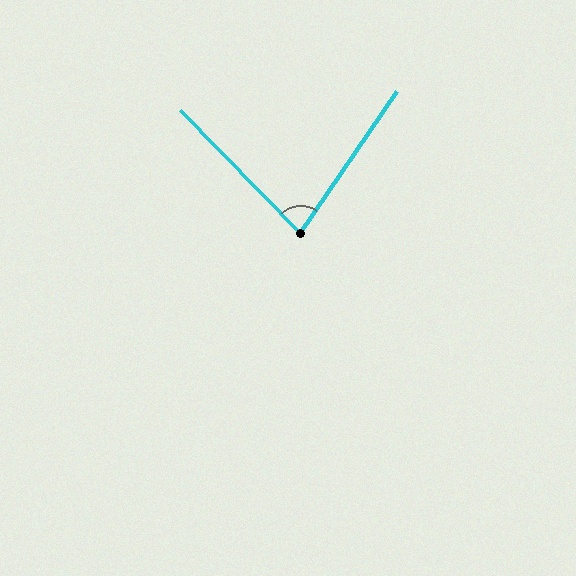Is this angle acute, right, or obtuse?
It is acute.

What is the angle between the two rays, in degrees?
Approximately 79 degrees.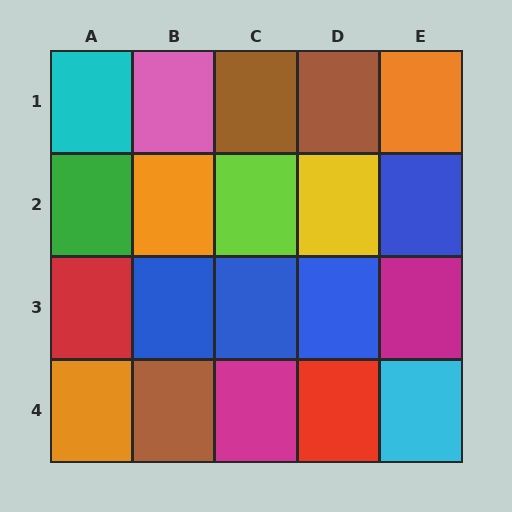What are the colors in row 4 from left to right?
Orange, brown, magenta, red, cyan.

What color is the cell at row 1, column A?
Cyan.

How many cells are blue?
4 cells are blue.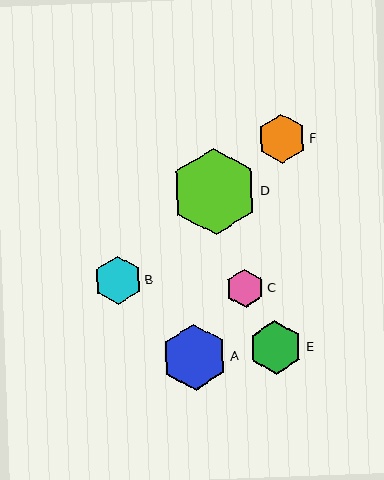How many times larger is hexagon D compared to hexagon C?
Hexagon D is approximately 2.3 times the size of hexagon C.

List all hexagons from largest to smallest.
From largest to smallest: D, A, E, B, F, C.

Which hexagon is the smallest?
Hexagon C is the smallest with a size of approximately 38 pixels.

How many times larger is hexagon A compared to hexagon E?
Hexagon A is approximately 1.2 times the size of hexagon E.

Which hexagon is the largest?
Hexagon D is the largest with a size of approximately 87 pixels.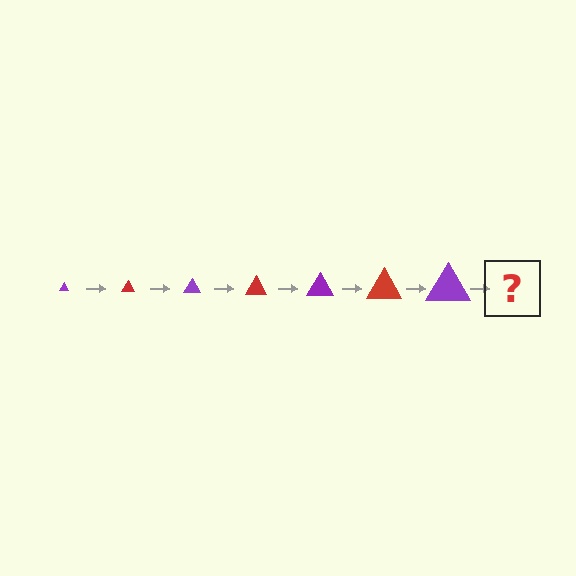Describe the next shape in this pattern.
It should be a red triangle, larger than the previous one.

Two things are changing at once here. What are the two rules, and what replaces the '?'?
The two rules are that the triangle grows larger each step and the color cycles through purple and red. The '?' should be a red triangle, larger than the previous one.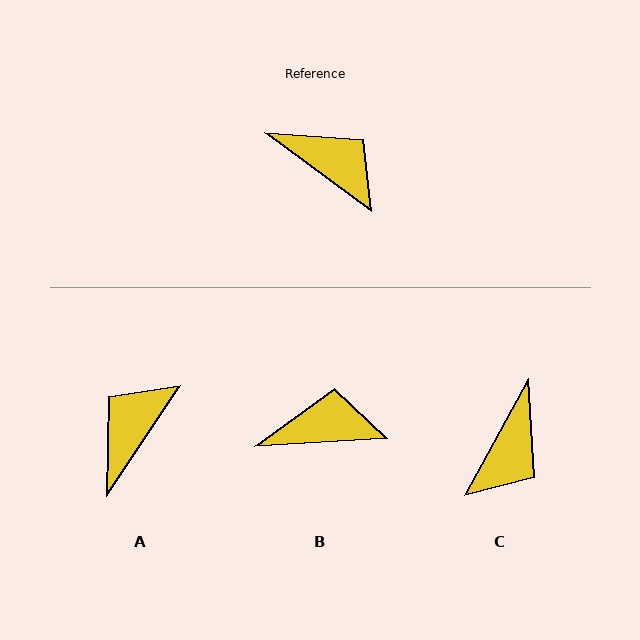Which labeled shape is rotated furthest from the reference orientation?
A, about 93 degrees away.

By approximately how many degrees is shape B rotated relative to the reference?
Approximately 40 degrees counter-clockwise.